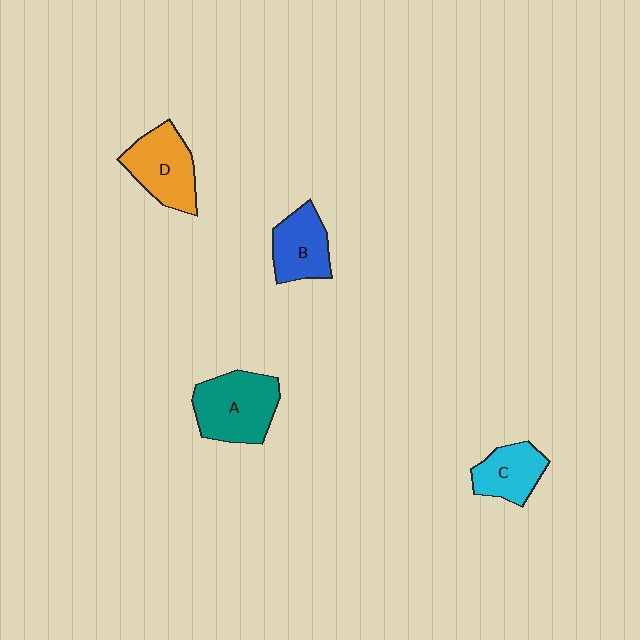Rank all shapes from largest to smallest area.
From largest to smallest: A (teal), D (orange), B (blue), C (cyan).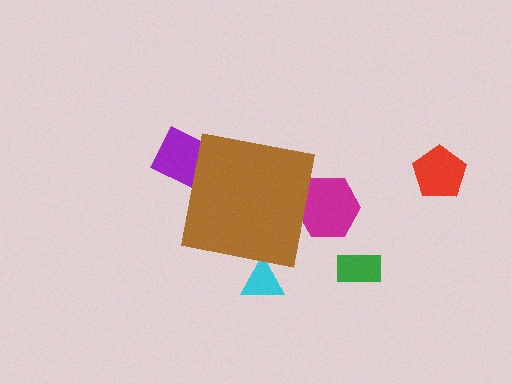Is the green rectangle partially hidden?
No, the green rectangle is fully visible.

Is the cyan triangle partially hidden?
Yes, the cyan triangle is partially hidden behind the brown square.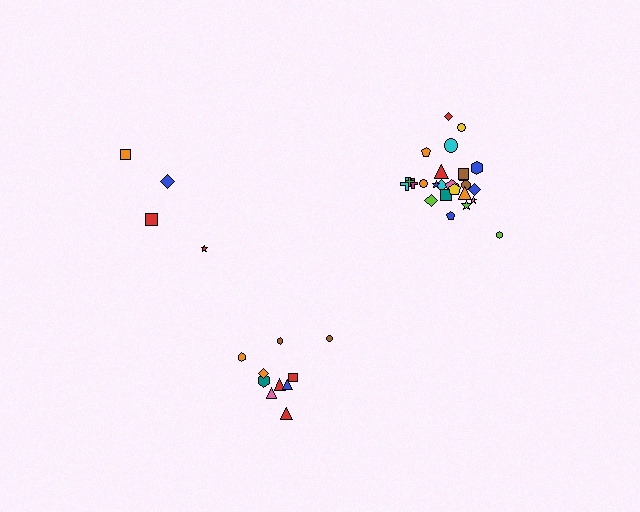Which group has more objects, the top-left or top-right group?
The top-right group.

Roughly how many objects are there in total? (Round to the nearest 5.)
Roughly 40 objects in total.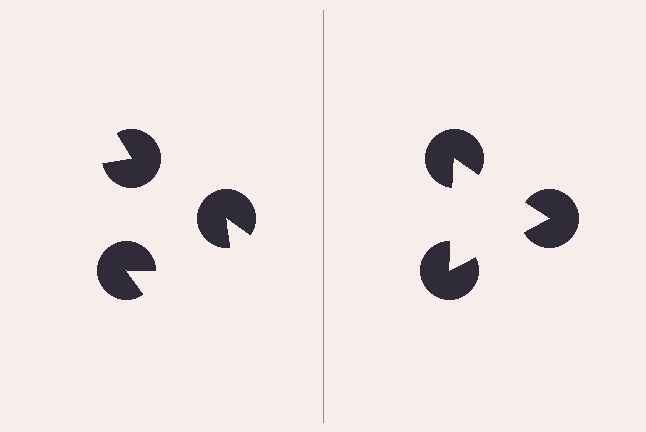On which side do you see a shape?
An illusory triangle appears on the right side. On the left side the wedge cuts are rotated, so no coherent shape forms.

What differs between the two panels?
The pac-man discs are positioned identically on both sides; only the wedge orientations differ. On the right they align to a triangle; on the left they are misaligned.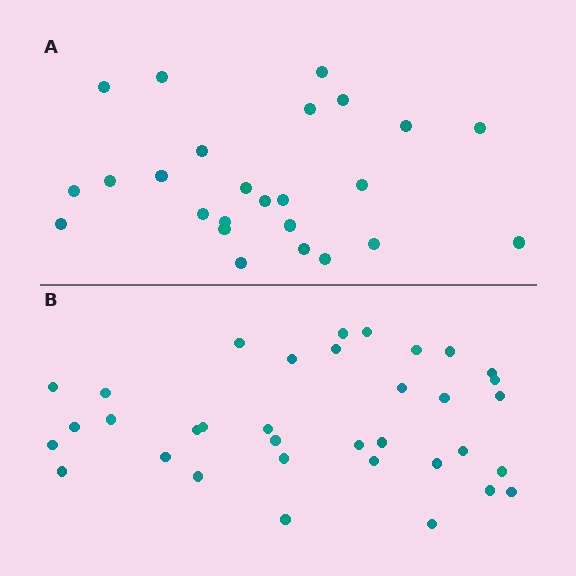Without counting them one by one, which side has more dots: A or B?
Region B (the bottom region) has more dots.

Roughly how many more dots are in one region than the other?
Region B has roughly 10 or so more dots than region A.